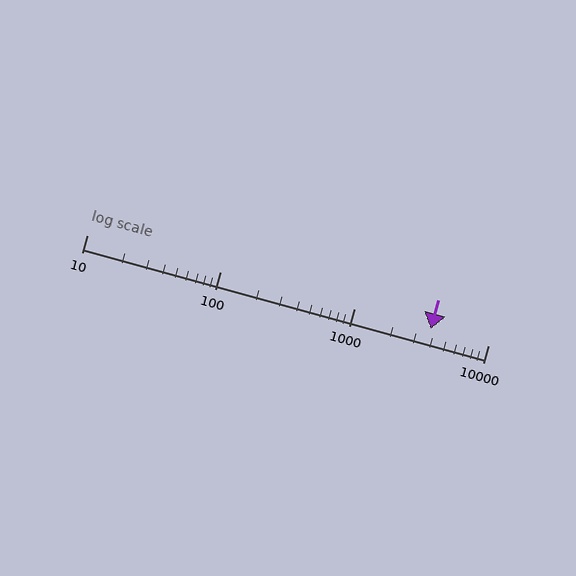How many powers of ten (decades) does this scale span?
The scale spans 3 decades, from 10 to 10000.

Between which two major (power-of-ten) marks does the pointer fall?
The pointer is between 1000 and 10000.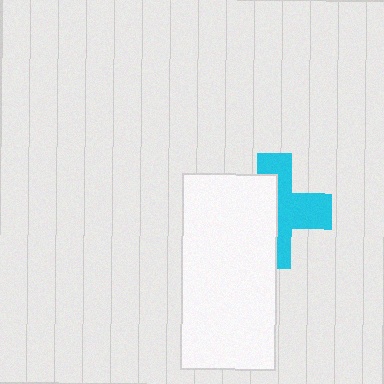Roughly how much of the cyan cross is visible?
About half of it is visible (roughly 51%).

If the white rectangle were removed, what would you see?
You would see the complete cyan cross.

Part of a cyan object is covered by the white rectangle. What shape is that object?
It is a cross.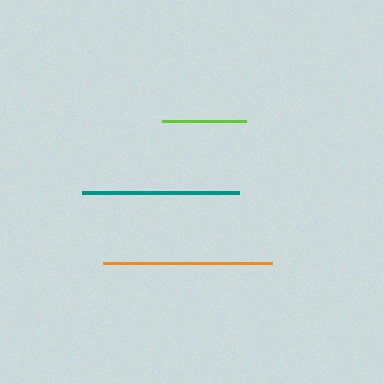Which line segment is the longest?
The orange line is the longest at approximately 168 pixels.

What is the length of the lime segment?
The lime segment is approximately 84 pixels long.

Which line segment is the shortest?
The lime line is the shortest at approximately 84 pixels.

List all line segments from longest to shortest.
From longest to shortest: orange, teal, lime.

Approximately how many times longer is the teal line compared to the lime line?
The teal line is approximately 1.9 times the length of the lime line.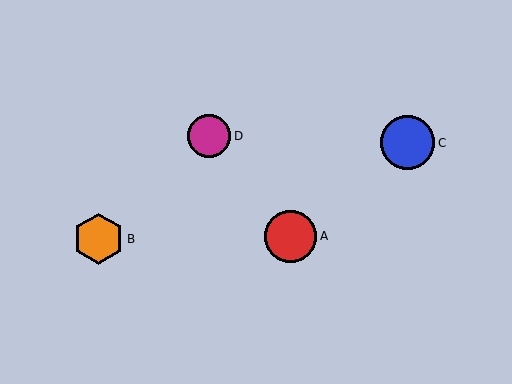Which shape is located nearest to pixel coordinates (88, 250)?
The orange hexagon (labeled B) at (98, 239) is nearest to that location.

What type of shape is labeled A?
Shape A is a red circle.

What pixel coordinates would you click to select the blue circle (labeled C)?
Click at (408, 143) to select the blue circle C.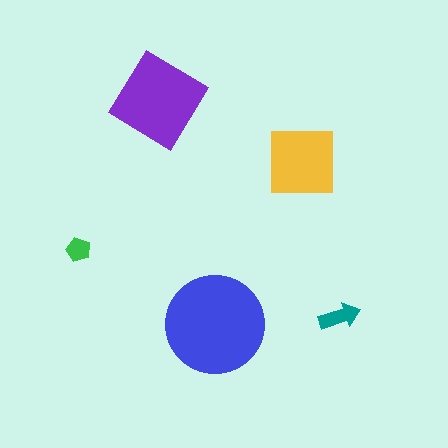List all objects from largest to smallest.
The blue circle, the purple diamond, the yellow square, the teal arrow, the green pentagon.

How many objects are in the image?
There are 5 objects in the image.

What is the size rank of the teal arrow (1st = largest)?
4th.